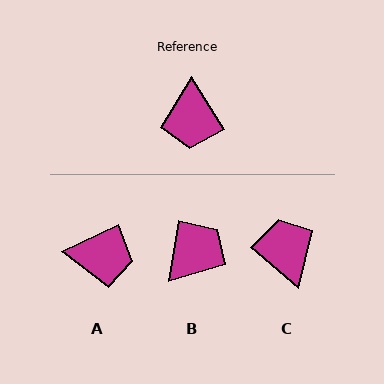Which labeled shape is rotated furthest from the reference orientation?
C, about 163 degrees away.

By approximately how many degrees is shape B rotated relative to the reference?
Approximately 139 degrees counter-clockwise.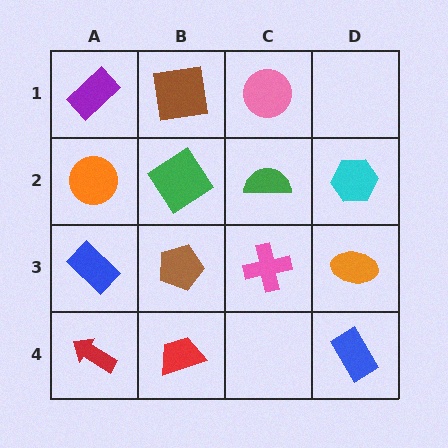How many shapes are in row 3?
4 shapes.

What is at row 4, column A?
A red arrow.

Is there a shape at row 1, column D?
No, that cell is empty.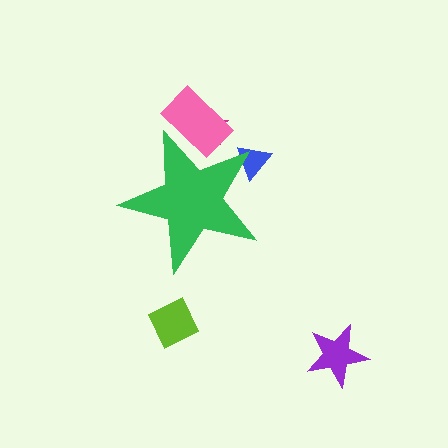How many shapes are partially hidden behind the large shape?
3 shapes are partially hidden.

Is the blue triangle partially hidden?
Yes, the blue triangle is partially hidden behind the green star.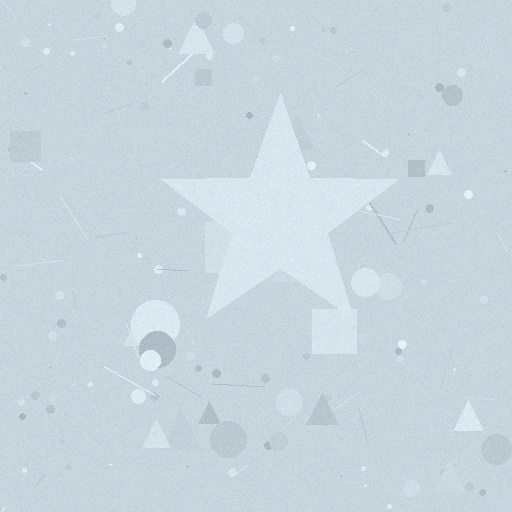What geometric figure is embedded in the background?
A star is embedded in the background.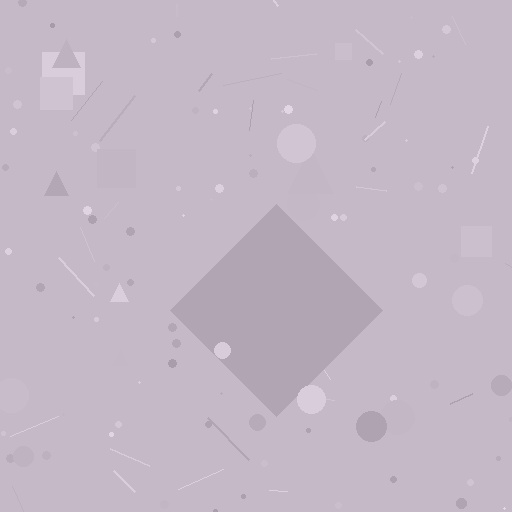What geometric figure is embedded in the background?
A diamond is embedded in the background.